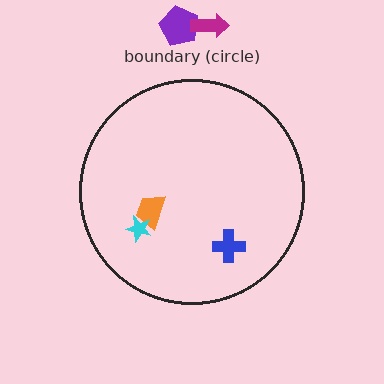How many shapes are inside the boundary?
3 inside, 2 outside.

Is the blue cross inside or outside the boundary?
Inside.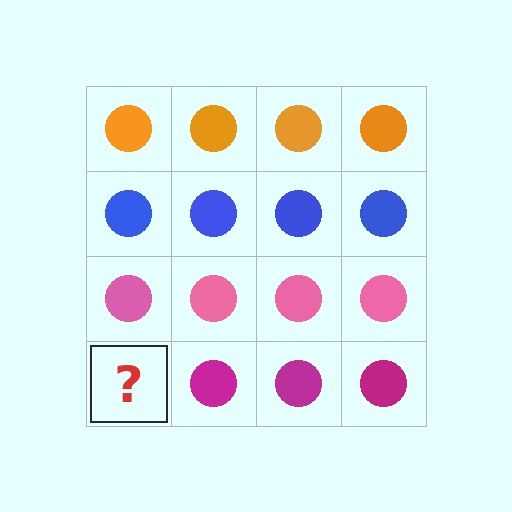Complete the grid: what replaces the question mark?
The question mark should be replaced with a magenta circle.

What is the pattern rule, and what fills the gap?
The rule is that each row has a consistent color. The gap should be filled with a magenta circle.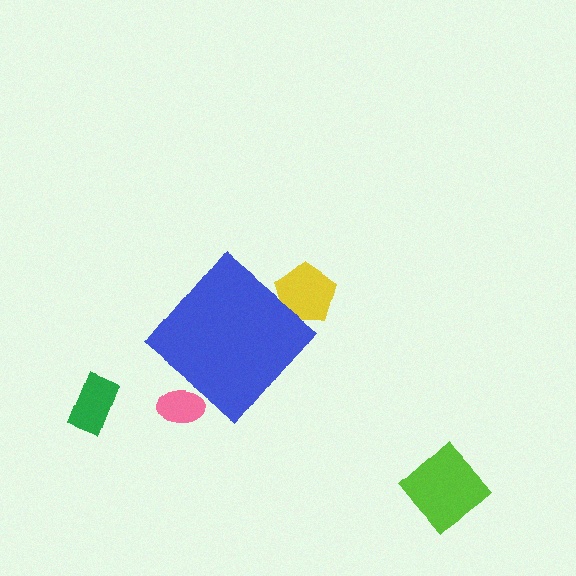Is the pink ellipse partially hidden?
Yes, the pink ellipse is partially hidden behind the blue diamond.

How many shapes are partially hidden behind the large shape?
2 shapes are partially hidden.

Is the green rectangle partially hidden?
No, the green rectangle is fully visible.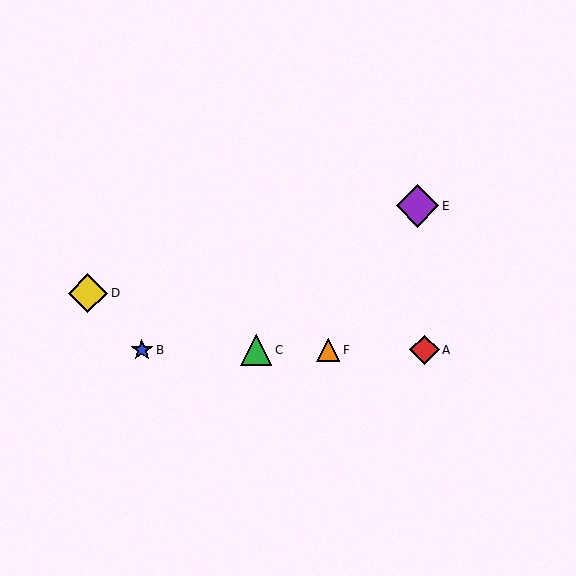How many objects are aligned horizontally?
4 objects (A, B, C, F) are aligned horizontally.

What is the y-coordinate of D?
Object D is at y≈293.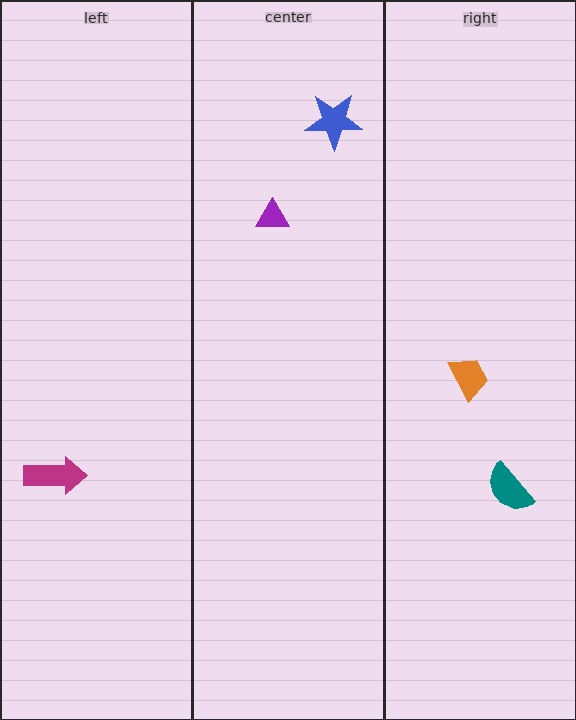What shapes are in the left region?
The magenta arrow.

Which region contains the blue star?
The center region.